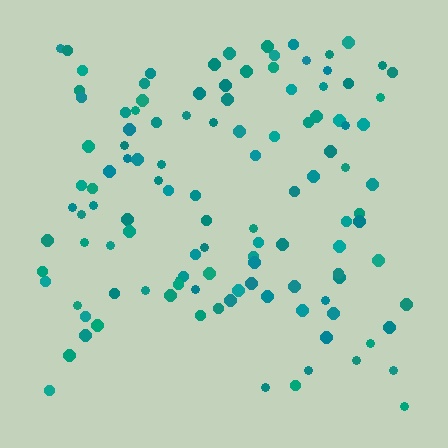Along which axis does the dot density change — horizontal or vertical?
Vertical.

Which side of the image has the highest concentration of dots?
The top.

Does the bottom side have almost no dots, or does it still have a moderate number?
Still a moderate number, just noticeably fewer than the top.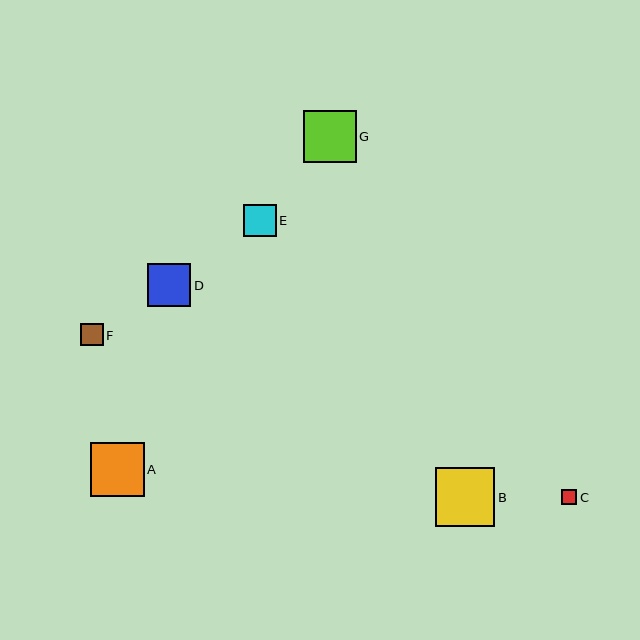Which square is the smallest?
Square C is the smallest with a size of approximately 15 pixels.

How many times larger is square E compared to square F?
Square E is approximately 1.4 times the size of square F.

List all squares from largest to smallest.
From largest to smallest: B, A, G, D, E, F, C.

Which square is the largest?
Square B is the largest with a size of approximately 59 pixels.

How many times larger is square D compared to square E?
Square D is approximately 1.3 times the size of square E.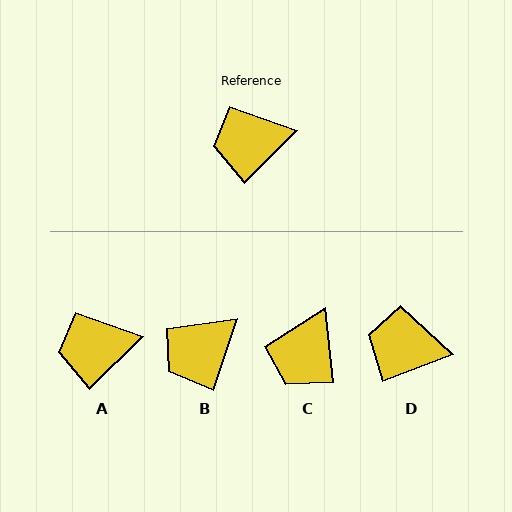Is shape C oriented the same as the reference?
No, it is off by about 51 degrees.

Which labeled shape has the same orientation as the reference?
A.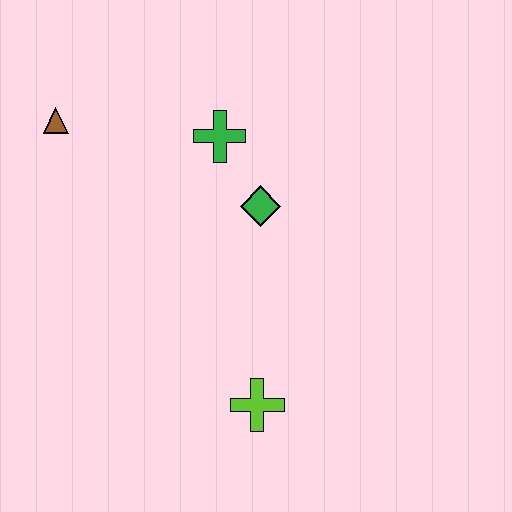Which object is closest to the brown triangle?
The green cross is closest to the brown triangle.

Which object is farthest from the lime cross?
The brown triangle is farthest from the lime cross.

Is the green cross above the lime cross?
Yes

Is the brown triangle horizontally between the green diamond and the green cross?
No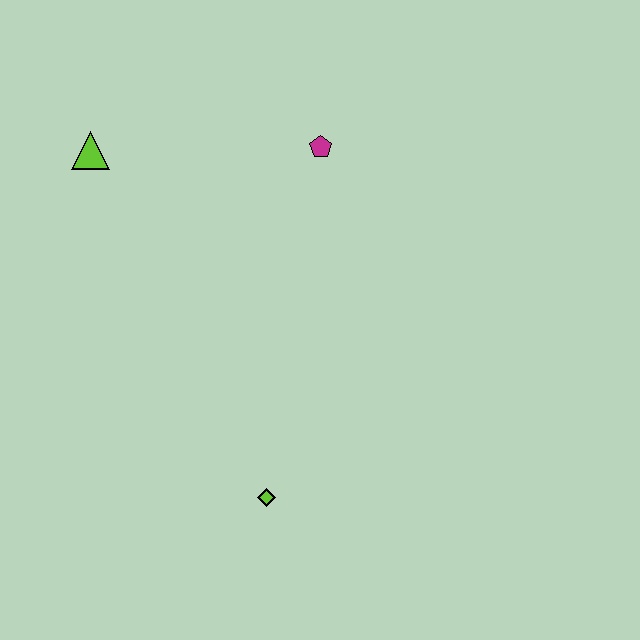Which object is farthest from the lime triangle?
The lime diamond is farthest from the lime triangle.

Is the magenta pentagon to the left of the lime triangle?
No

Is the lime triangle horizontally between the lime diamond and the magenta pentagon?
No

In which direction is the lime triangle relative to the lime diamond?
The lime triangle is above the lime diamond.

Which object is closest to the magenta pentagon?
The lime triangle is closest to the magenta pentagon.